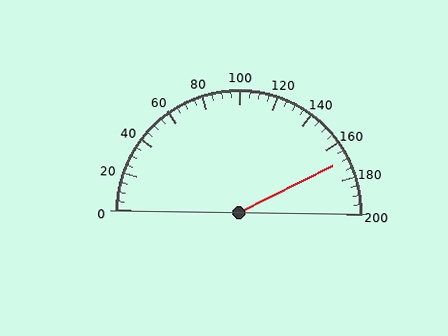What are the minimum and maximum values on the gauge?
The gauge ranges from 0 to 200.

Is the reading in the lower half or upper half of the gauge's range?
The reading is in the upper half of the range (0 to 200).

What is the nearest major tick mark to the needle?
The nearest major tick mark is 160.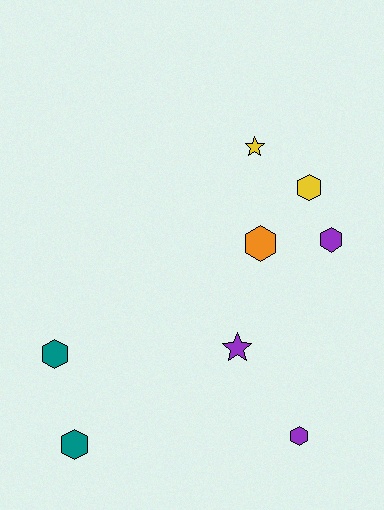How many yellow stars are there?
There is 1 yellow star.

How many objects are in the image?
There are 8 objects.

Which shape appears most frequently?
Hexagon, with 6 objects.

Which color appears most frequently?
Purple, with 3 objects.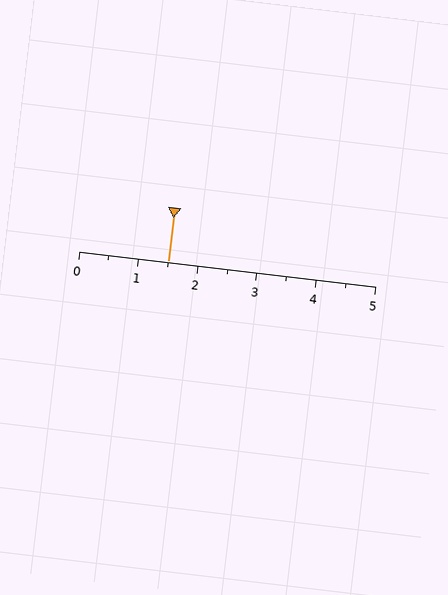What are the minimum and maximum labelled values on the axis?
The axis runs from 0 to 5.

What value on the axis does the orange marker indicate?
The marker indicates approximately 1.5.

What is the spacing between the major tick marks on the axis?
The major ticks are spaced 1 apart.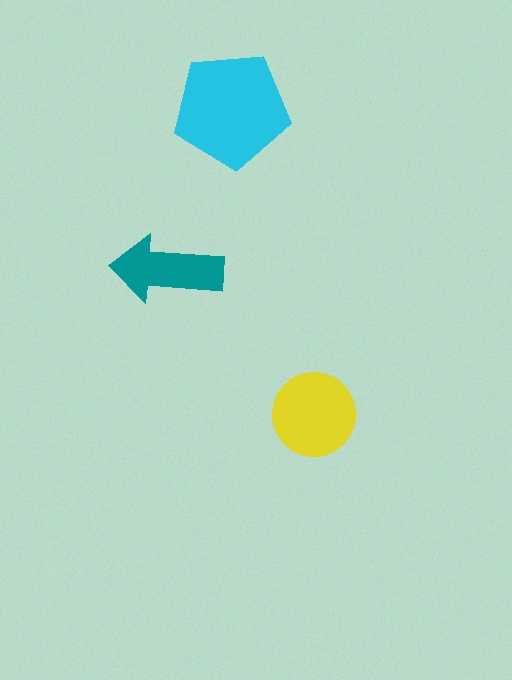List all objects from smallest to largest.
The teal arrow, the yellow circle, the cyan pentagon.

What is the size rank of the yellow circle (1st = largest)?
2nd.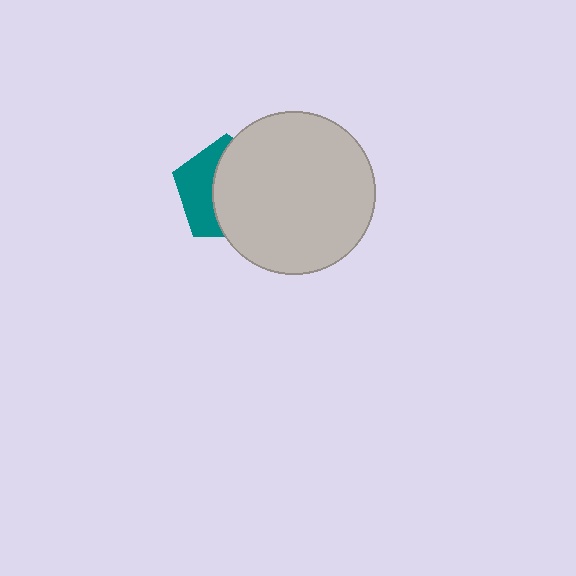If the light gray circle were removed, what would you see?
You would see the complete teal pentagon.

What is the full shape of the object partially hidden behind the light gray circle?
The partially hidden object is a teal pentagon.